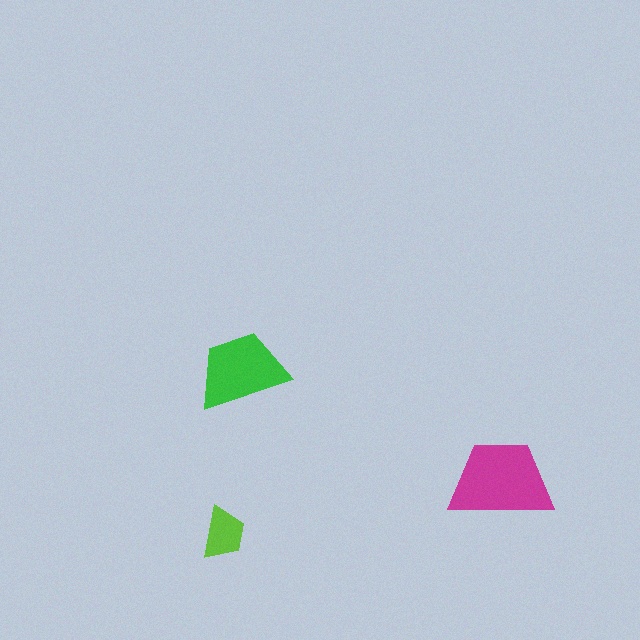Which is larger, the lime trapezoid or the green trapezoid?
The green one.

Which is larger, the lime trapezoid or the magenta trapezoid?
The magenta one.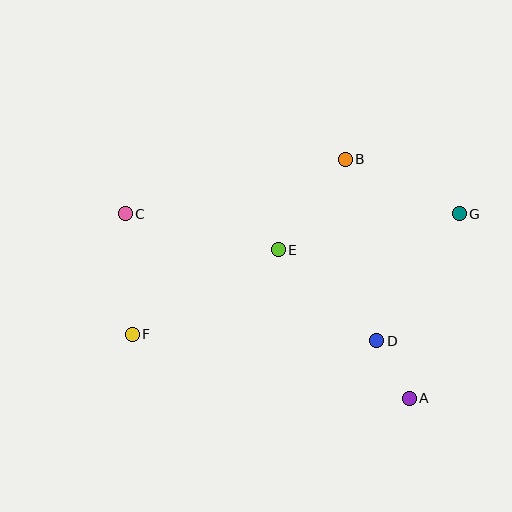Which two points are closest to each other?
Points A and D are closest to each other.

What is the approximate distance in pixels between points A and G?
The distance between A and G is approximately 191 pixels.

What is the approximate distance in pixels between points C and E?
The distance between C and E is approximately 157 pixels.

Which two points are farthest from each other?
Points F and G are farthest from each other.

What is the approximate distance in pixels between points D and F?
The distance between D and F is approximately 245 pixels.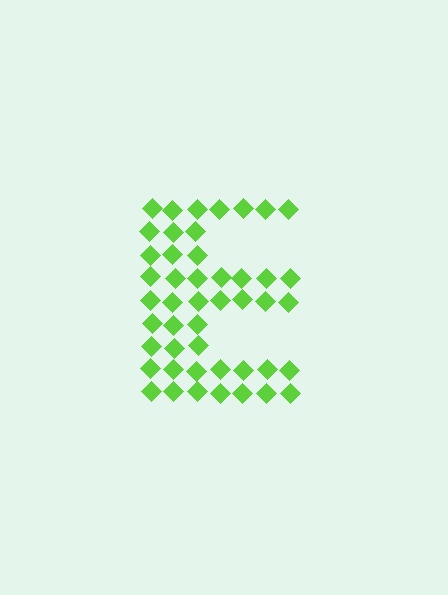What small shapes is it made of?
It is made of small diamonds.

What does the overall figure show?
The overall figure shows the letter E.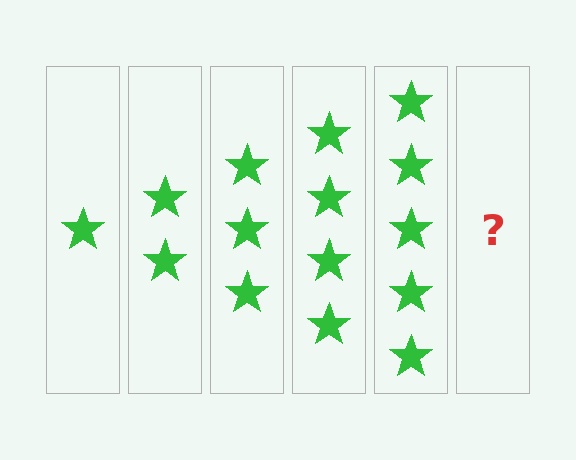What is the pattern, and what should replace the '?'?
The pattern is that each step adds one more star. The '?' should be 6 stars.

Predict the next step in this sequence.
The next step is 6 stars.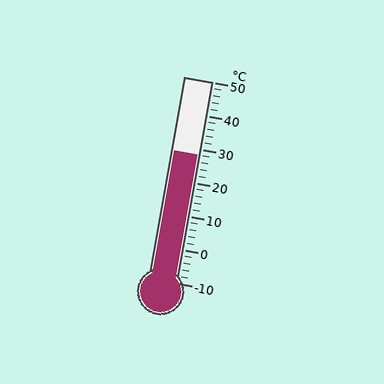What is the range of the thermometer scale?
The thermometer scale ranges from -10°C to 50°C.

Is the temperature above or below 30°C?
The temperature is below 30°C.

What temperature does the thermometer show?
The thermometer shows approximately 28°C.